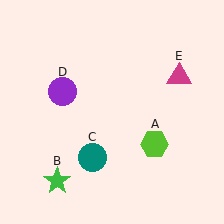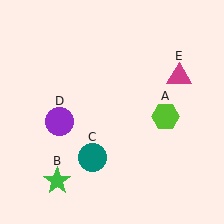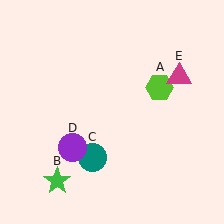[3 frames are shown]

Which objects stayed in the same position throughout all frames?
Green star (object B) and teal circle (object C) and magenta triangle (object E) remained stationary.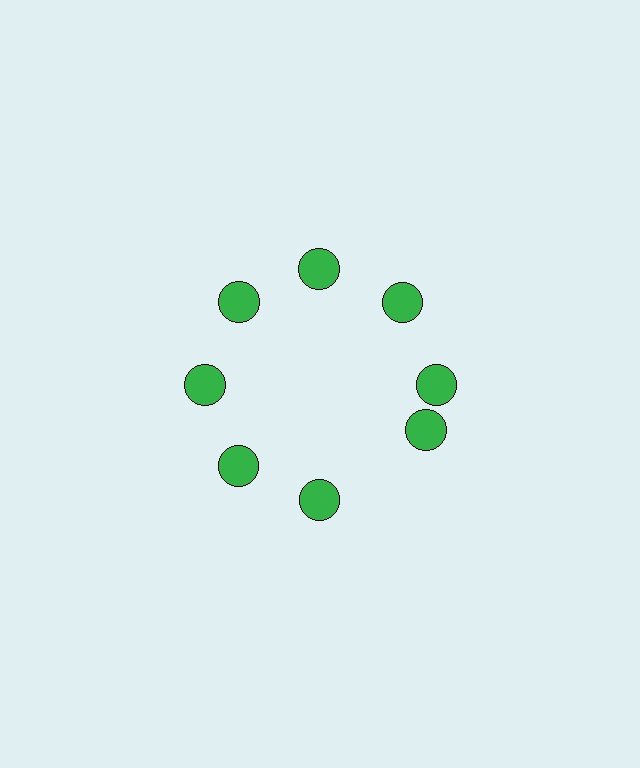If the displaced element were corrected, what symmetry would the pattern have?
It would have 8-fold rotational symmetry — the pattern would map onto itself every 45 degrees.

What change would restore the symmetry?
The symmetry would be restored by rotating it back into even spacing with its neighbors so that all 8 circles sit at equal angles and equal distance from the center.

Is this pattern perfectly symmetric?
No. The 8 green circles are arranged in a ring, but one element near the 4 o'clock position is rotated out of alignment along the ring, breaking the 8-fold rotational symmetry.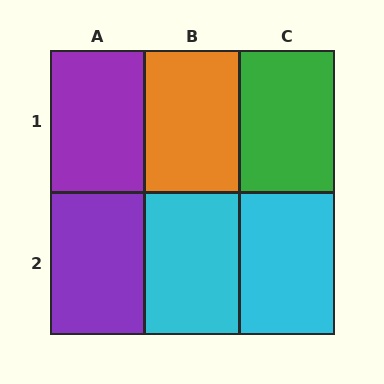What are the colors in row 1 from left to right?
Purple, orange, green.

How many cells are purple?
2 cells are purple.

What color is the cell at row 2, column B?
Cyan.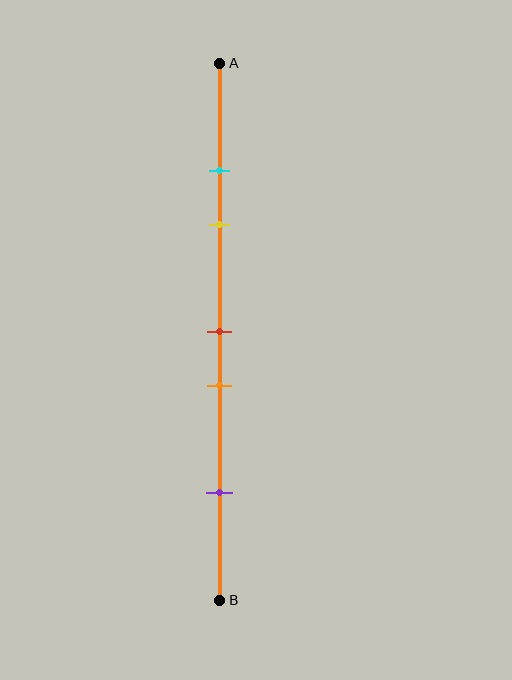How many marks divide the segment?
There are 5 marks dividing the segment.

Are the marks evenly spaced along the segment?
No, the marks are not evenly spaced.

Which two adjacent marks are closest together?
The cyan and yellow marks are the closest adjacent pair.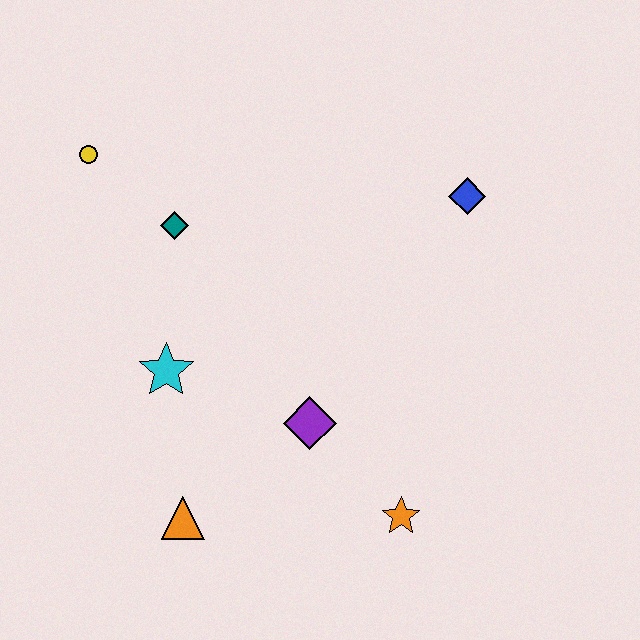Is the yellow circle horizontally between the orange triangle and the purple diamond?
No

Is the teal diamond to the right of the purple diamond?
No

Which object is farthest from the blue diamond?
The orange triangle is farthest from the blue diamond.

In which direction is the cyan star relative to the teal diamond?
The cyan star is below the teal diamond.